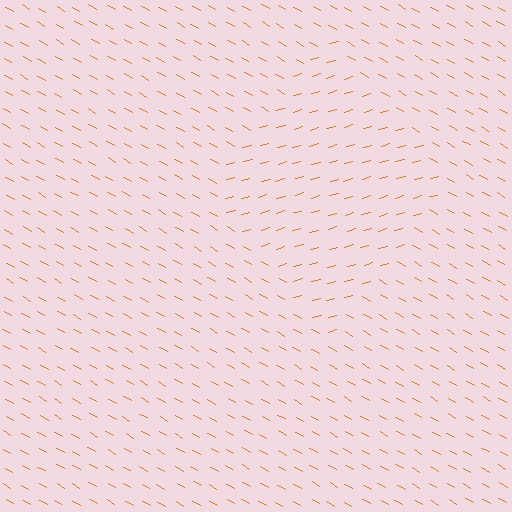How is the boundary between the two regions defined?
The boundary is defined purely by a change in line orientation (approximately 45 degrees difference). All lines are the same color and thickness.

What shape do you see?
I see a diamond.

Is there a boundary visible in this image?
Yes, there is a texture boundary formed by a change in line orientation.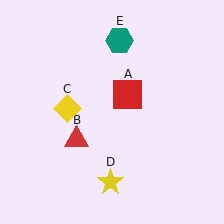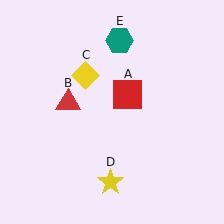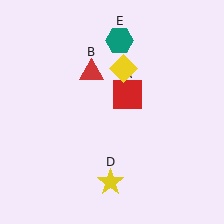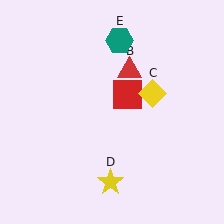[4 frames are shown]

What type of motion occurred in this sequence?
The red triangle (object B), yellow diamond (object C) rotated clockwise around the center of the scene.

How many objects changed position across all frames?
2 objects changed position: red triangle (object B), yellow diamond (object C).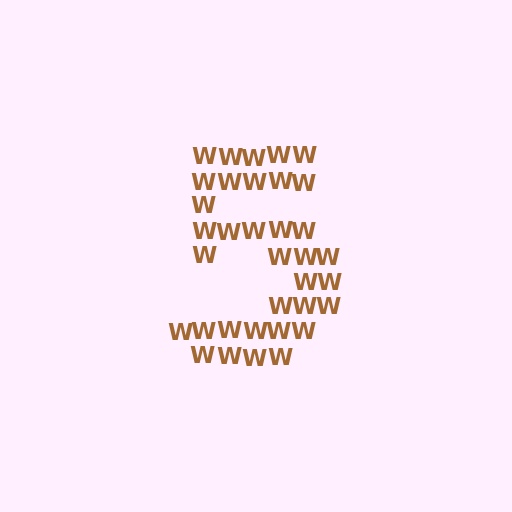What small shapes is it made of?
It is made of small letter W's.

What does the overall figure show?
The overall figure shows the digit 5.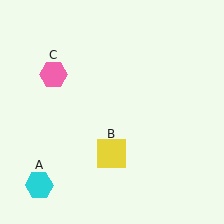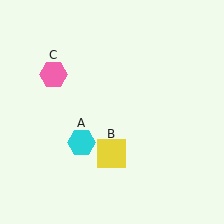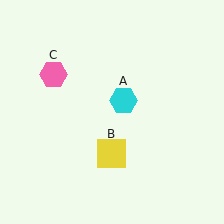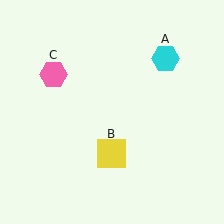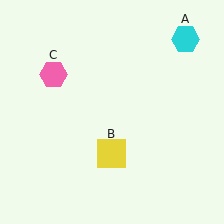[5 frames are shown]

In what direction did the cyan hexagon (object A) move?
The cyan hexagon (object A) moved up and to the right.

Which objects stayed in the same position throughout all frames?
Yellow square (object B) and pink hexagon (object C) remained stationary.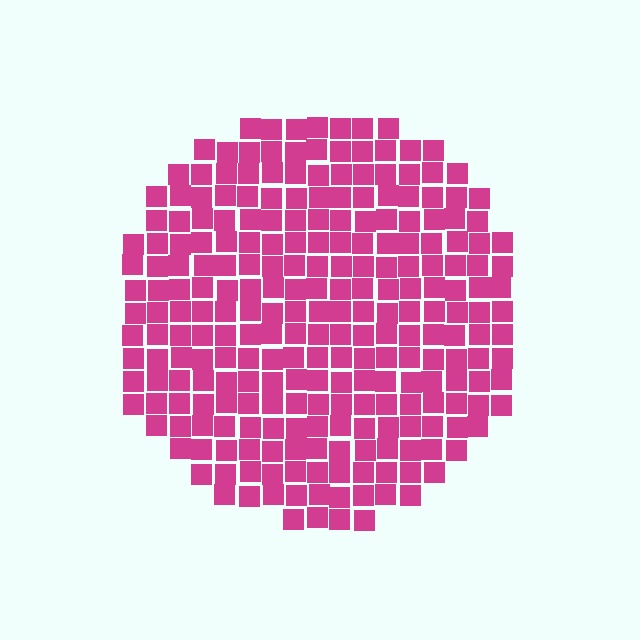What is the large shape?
The large shape is a circle.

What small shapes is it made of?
It is made of small squares.